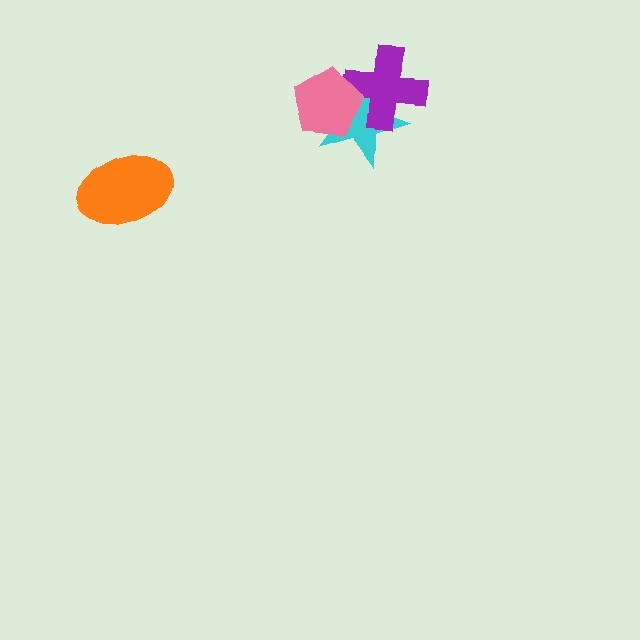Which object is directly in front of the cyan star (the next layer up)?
The purple cross is directly in front of the cyan star.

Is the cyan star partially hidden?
Yes, it is partially covered by another shape.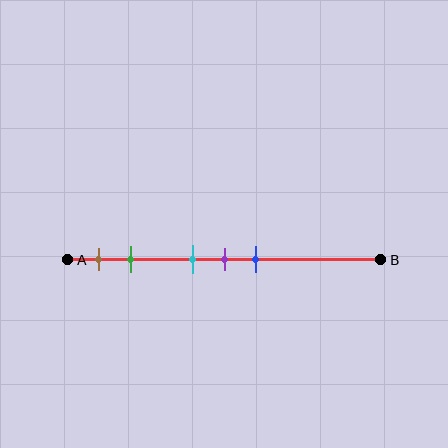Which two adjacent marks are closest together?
The cyan and purple marks are the closest adjacent pair.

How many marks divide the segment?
There are 5 marks dividing the segment.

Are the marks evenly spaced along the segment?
No, the marks are not evenly spaced.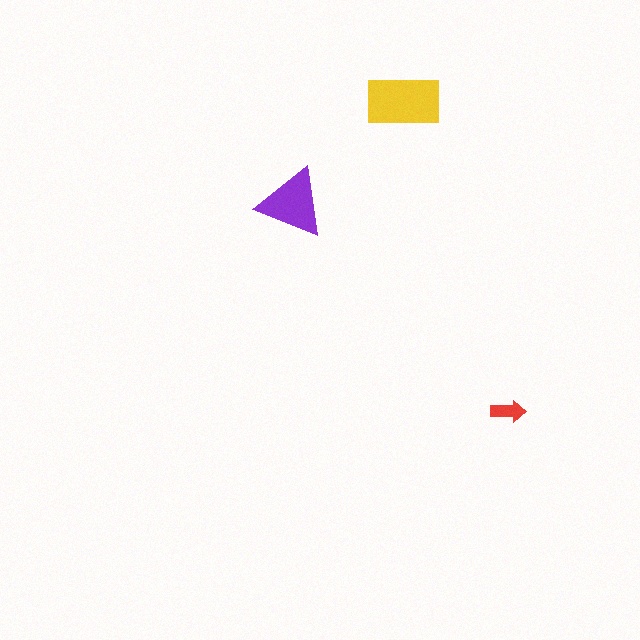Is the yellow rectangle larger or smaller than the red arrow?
Larger.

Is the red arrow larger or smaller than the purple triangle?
Smaller.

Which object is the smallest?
The red arrow.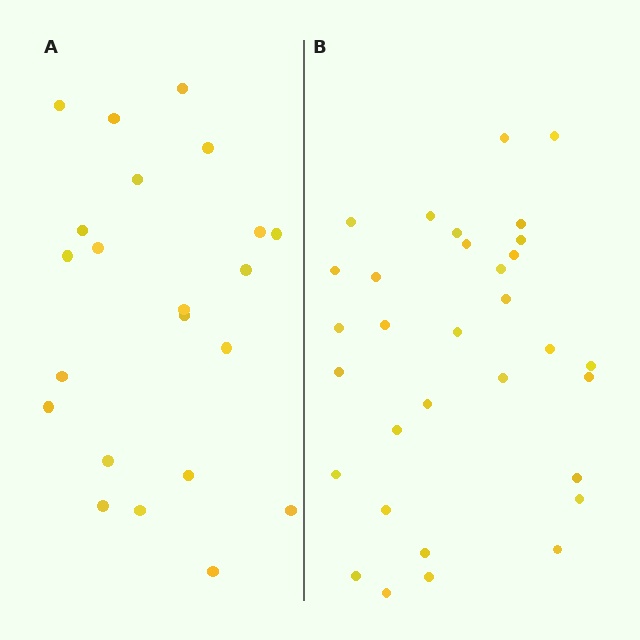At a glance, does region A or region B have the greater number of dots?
Region B (the right region) has more dots.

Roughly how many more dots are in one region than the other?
Region B has roughly 10 or so more dots than region A.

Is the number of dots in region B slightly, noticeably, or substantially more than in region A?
Region B has substantially more. The ratio is roughly 1.5 to 1.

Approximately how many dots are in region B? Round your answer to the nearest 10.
About 30 dots. (The exact count is 32, which rounds to 30.)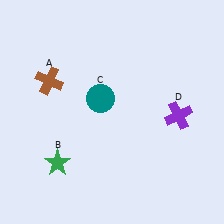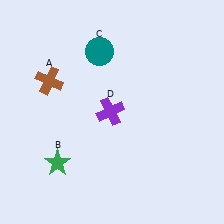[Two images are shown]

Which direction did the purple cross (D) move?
The purple cross (D) moved left.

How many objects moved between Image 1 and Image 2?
2 objects moved between the two images.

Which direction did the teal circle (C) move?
The teal circle (C) moved up.